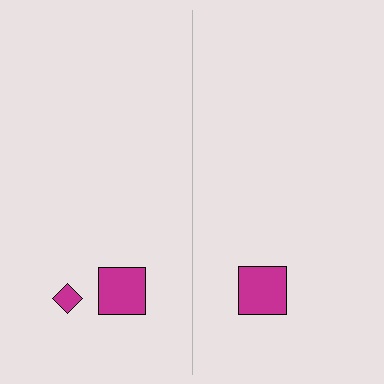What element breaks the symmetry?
A magenta diamond is missing from the right side.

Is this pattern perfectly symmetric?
No, the pattern is not perfectly symmetric. A magenta diamond is missing from the right side.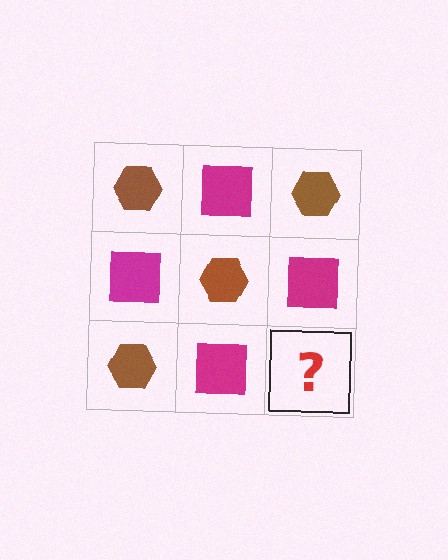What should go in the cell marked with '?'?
The missing cell should contain a brown hexagon.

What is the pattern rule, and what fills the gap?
The rule is that it alternates brown hexagon and magenta square in a checkerboard pattern. The gap should be filled with a brown hexagon.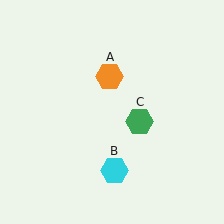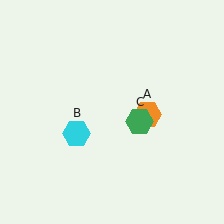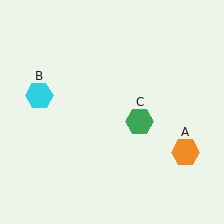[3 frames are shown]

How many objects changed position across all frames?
2 objects changed position: orange hexagon (object A), cyan hexagon (object B).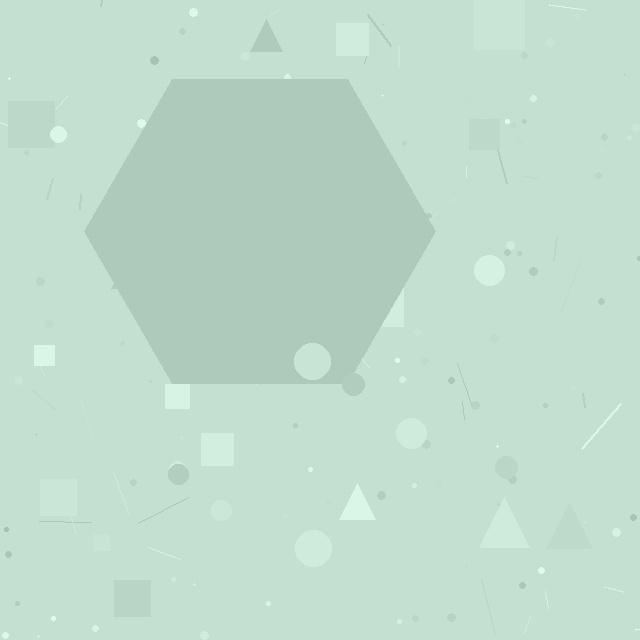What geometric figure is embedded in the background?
A hexagon is embedded in the background.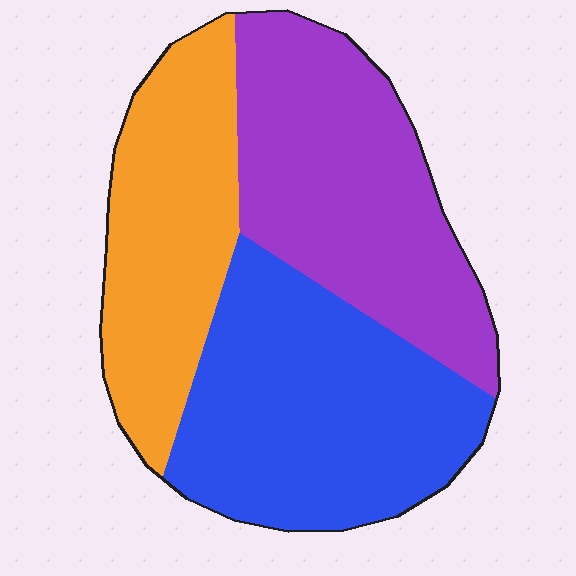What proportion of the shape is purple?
Purple takes up about one third (1/3) of the shape.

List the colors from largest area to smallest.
From largest to smallest: blue, purple, orange.